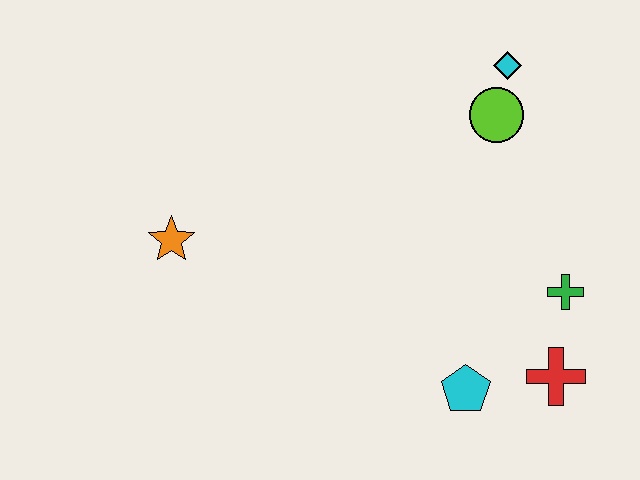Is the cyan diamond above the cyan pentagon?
Yes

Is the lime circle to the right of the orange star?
Yes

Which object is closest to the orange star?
The cyan pentagon is closest to the orange star.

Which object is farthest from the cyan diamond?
The orange star is farthest from the cyan diamond.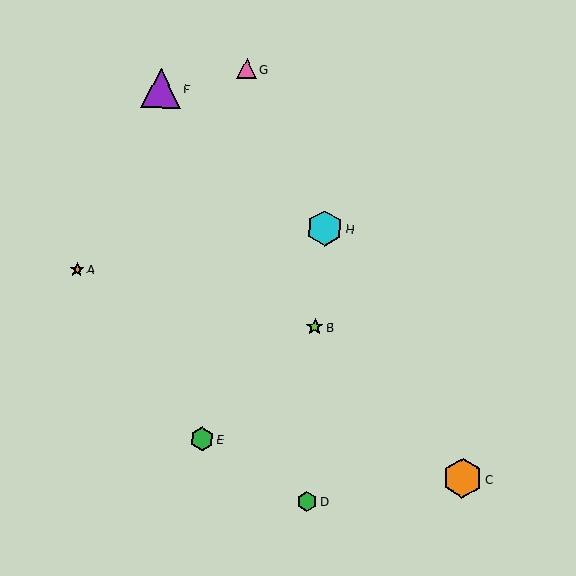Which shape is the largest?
The purple triangle (labeled F) is the largest.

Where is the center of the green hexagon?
The center of the green hexagon is at (202, 439).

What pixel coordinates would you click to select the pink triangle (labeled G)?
Click at (247, 69) to select the pink triangle G.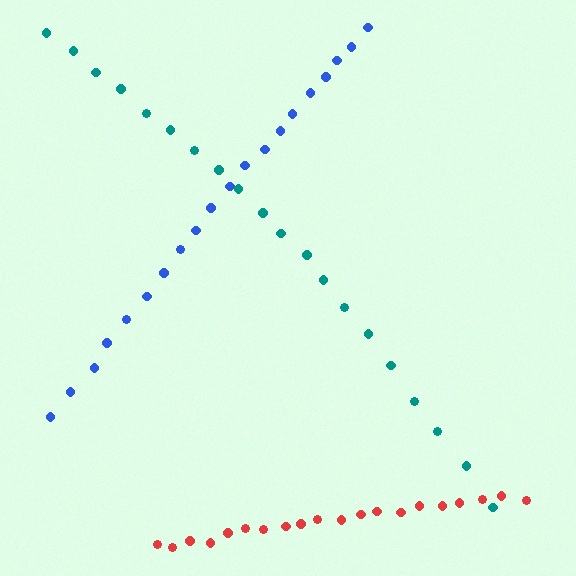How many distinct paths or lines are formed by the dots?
There are 3 distinct paths.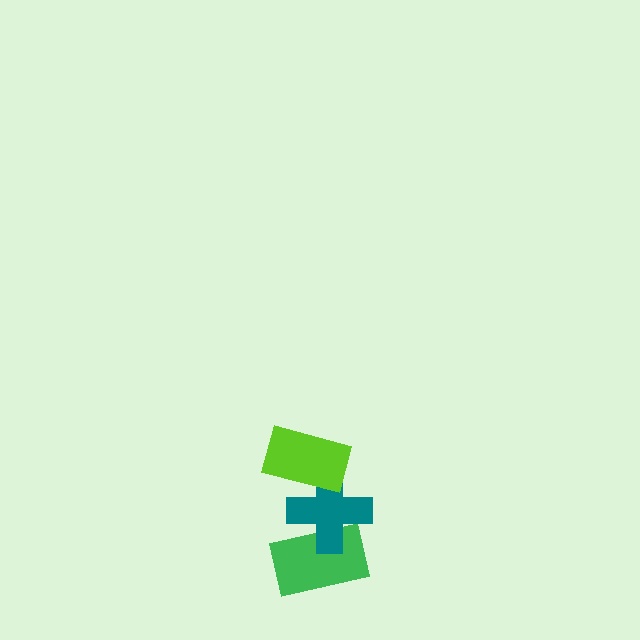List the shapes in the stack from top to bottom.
From top to bottom: the lime rectangle, the teal cross, the green rectangle.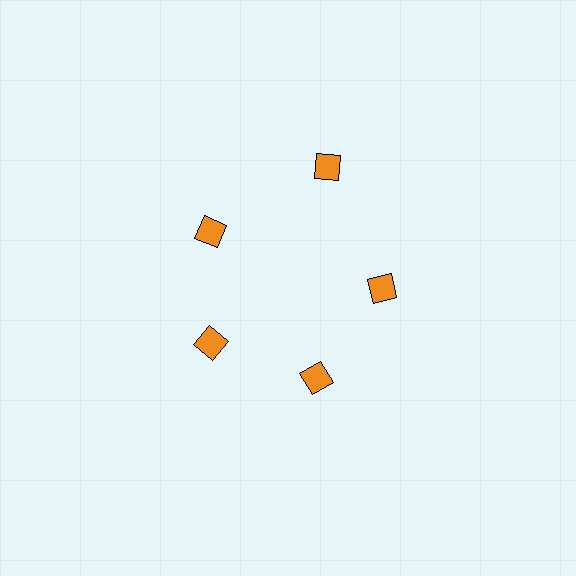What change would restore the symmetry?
The symmetry would be restored by moving it inward, back onto the ring so that all 5 diamonds sit at equal angles and equal distance from the center.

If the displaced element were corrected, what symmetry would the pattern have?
It would have 5-fold rotational symmetry — the pattern would map onto itself every 72 degrees.